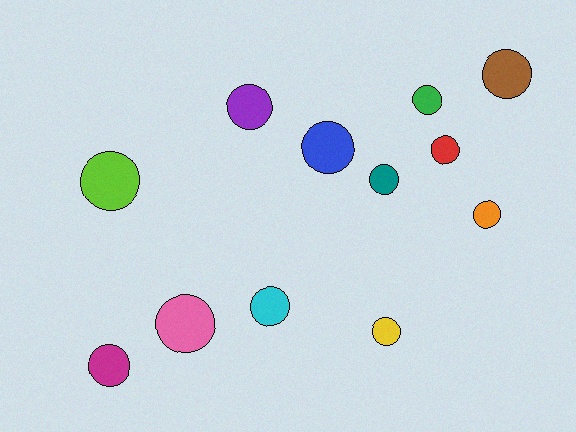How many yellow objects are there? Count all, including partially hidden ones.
There is 1 yellow object.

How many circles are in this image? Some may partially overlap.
There are 12 circles.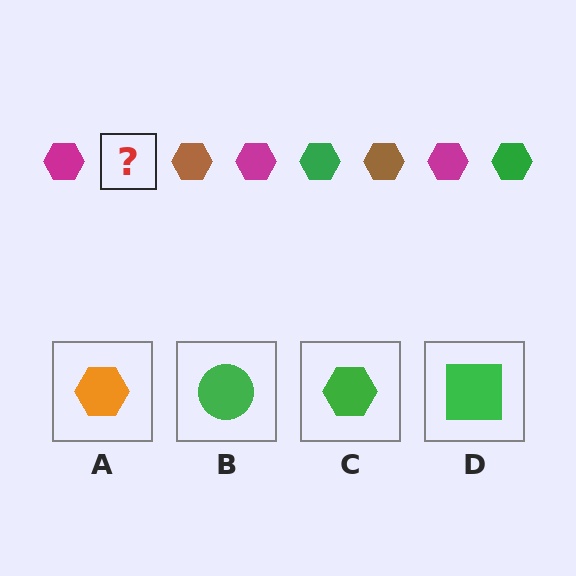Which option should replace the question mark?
Option C.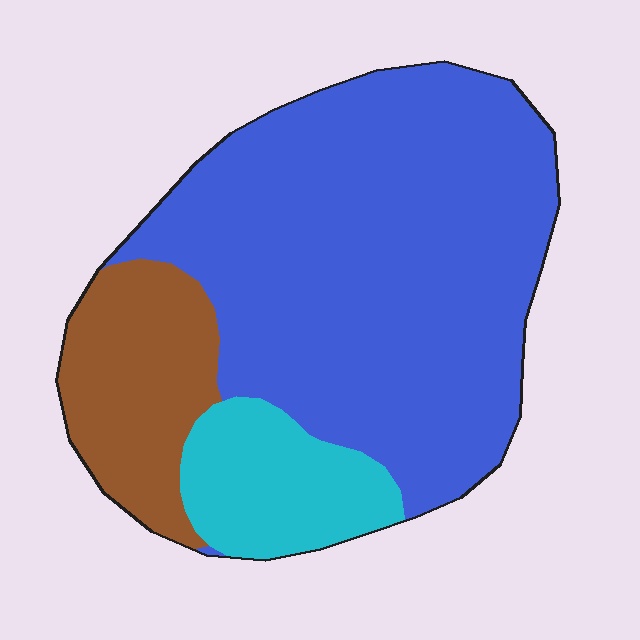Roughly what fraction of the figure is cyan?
Cyan covers roughly 15% of the figure.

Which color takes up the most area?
Blue, at roughly 70%.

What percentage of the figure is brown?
Brown covers around 20% of the figure.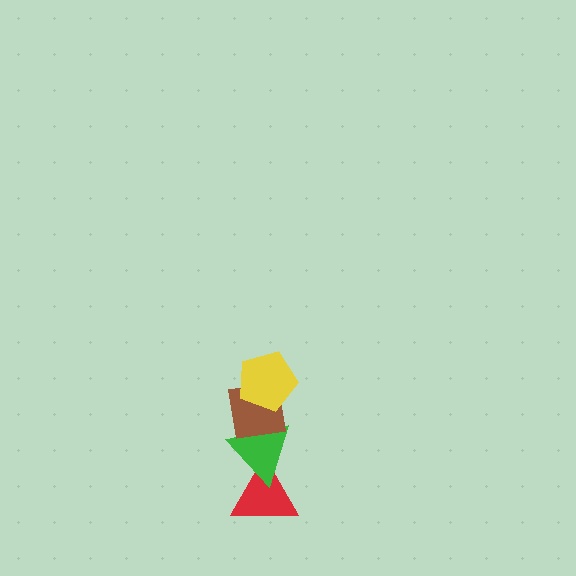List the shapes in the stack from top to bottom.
From top to bottom: the yellow pentagon, the brown square, the green triangle, the red triangle.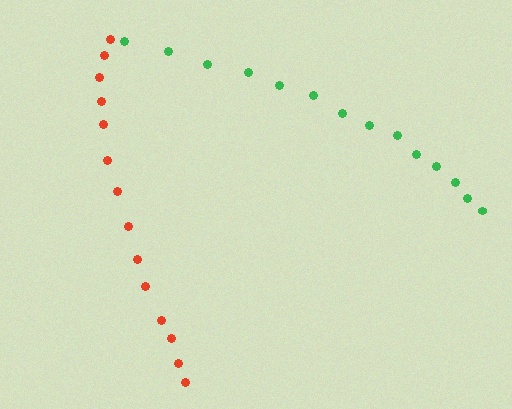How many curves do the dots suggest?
There are 2 distinct paths.